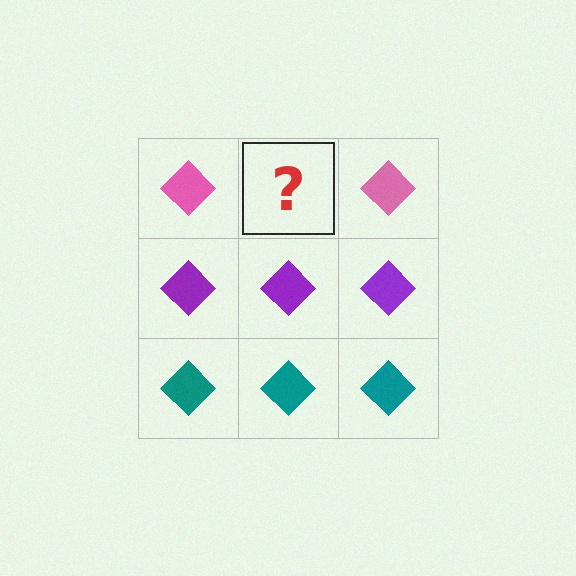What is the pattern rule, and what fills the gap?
The rule is that each row has a consistent color. The gap should be filled with a pink diamond.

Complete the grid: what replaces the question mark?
The question mark should be replaced with a pink diamond.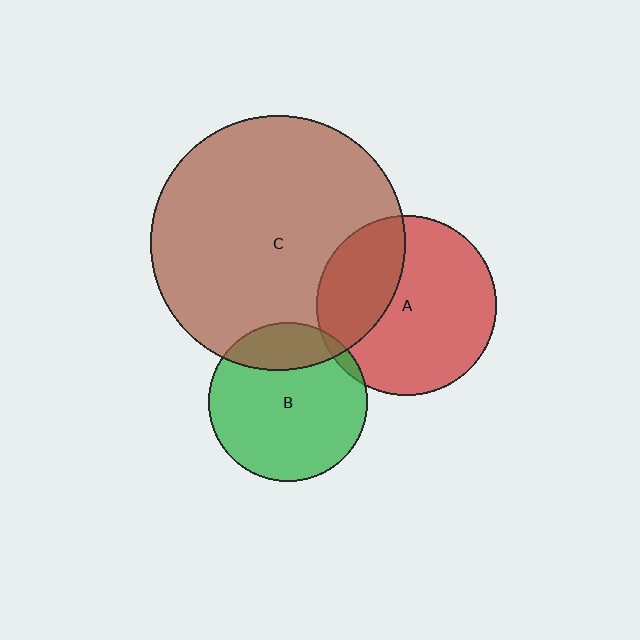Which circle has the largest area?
Circle C (brown).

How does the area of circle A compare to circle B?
Approximately 1.3 times.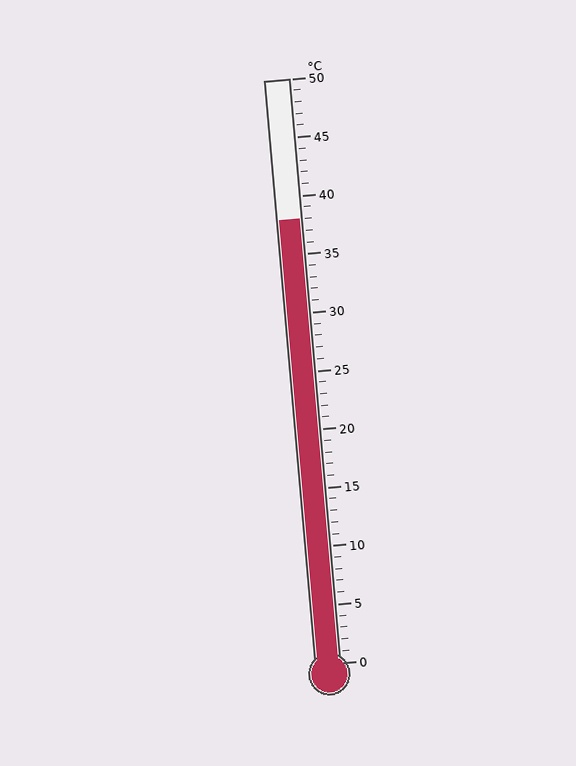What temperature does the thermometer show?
The thermometer shows approximately 38°C.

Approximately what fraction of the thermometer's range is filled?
The thermometer is filled to approximately 75% of its range.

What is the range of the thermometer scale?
The thermometer scale ranges from 0°C to 50°C.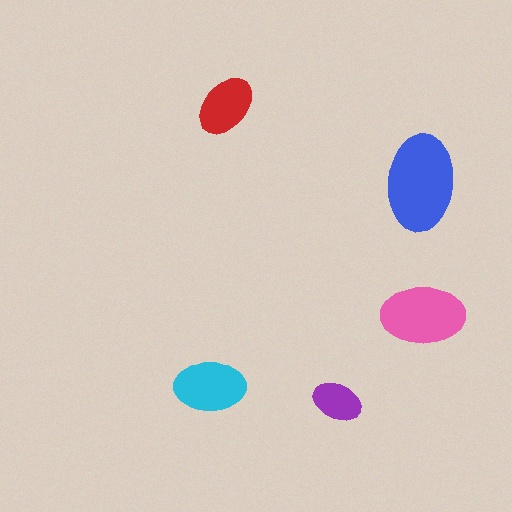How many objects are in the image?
There are 5 objects in the image.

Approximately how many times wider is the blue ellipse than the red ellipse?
About 1.5 times wider.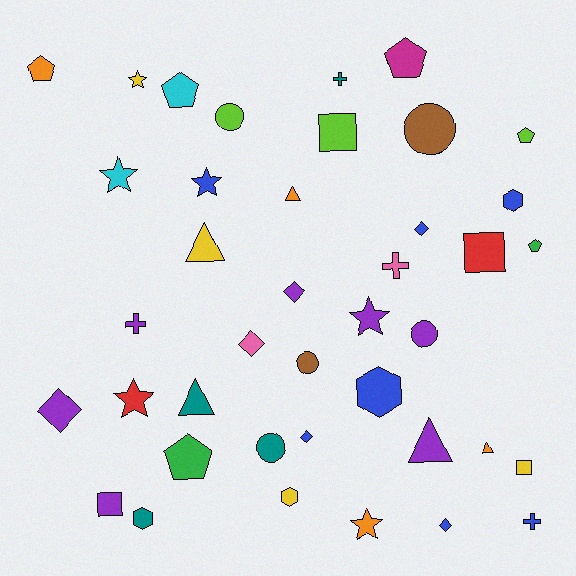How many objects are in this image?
There are 40 objects.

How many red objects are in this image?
There are 2 red objects.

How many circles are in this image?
There are 5 circles.